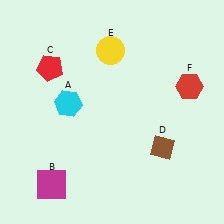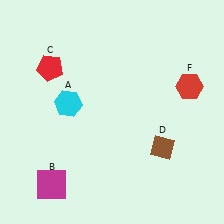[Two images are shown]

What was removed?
The yellow circle (E) was removed in Image 2.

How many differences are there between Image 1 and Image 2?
There is 1 difference between the two images.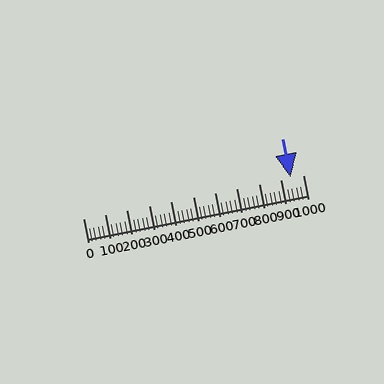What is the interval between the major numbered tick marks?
The major tick marks are spaced 100 units apart.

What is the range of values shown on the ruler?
The ruler shows values from 0 to 1000.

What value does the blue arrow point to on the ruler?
The blue arrow points to approximately 946.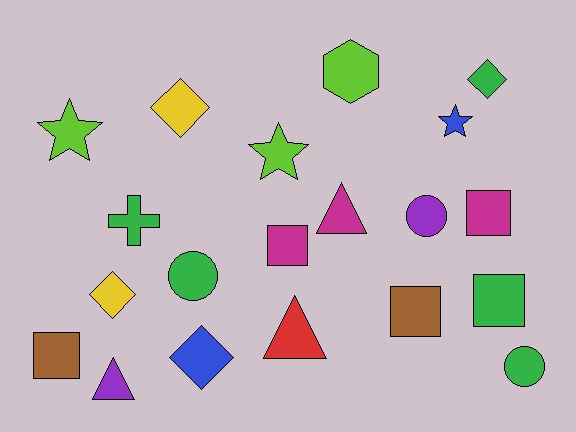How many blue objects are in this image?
There are 2 blue objects.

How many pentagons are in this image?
There are no pentagons.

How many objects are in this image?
There are 20 objects.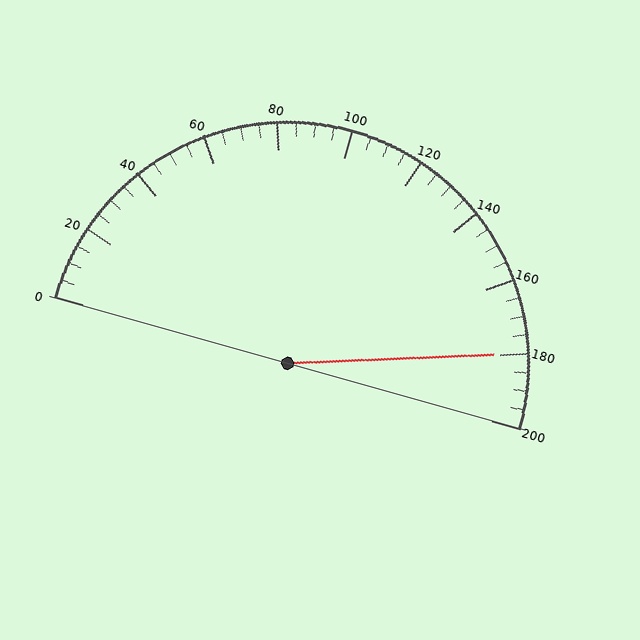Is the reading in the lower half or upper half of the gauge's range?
The reading is in the upper half of the range (0 to 200).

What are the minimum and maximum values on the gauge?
The gauge ranges from 0 to 200.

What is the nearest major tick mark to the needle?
The nearest major tick mark is 180.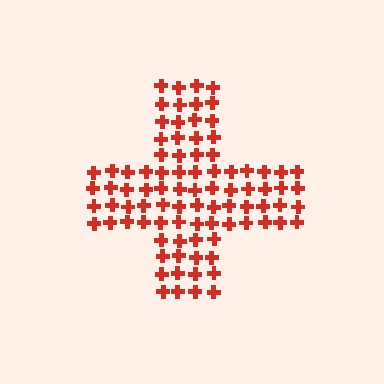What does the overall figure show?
The overall figure shows a cross.